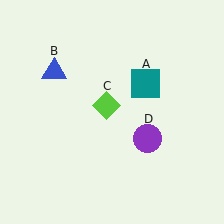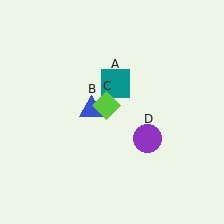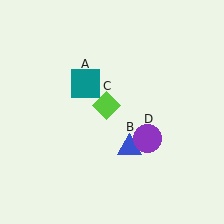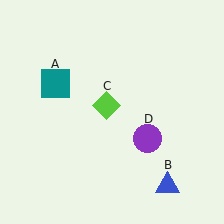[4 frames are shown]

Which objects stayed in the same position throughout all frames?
Lime diamond (object C) and purple circle (object D) remained stationary.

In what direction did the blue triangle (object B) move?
The blue triangle (object B) moved down and to the right.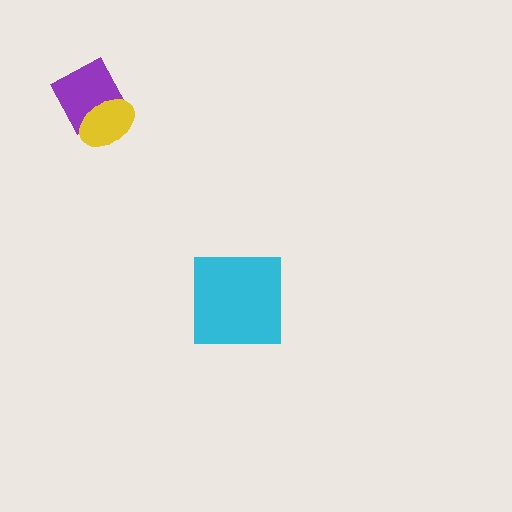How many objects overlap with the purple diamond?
1 object overlaps with the purple diamond.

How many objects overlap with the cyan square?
0 objects overlap with the cyan square.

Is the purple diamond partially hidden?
Yes, it is partially covered by another shape.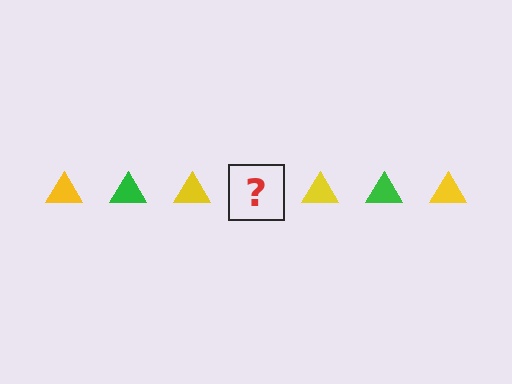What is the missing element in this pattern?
The missing element is a green triangle.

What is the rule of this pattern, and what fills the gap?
The rule is that the pattern cycles through yellow, green triangles. The gap should be filled with a green triangle.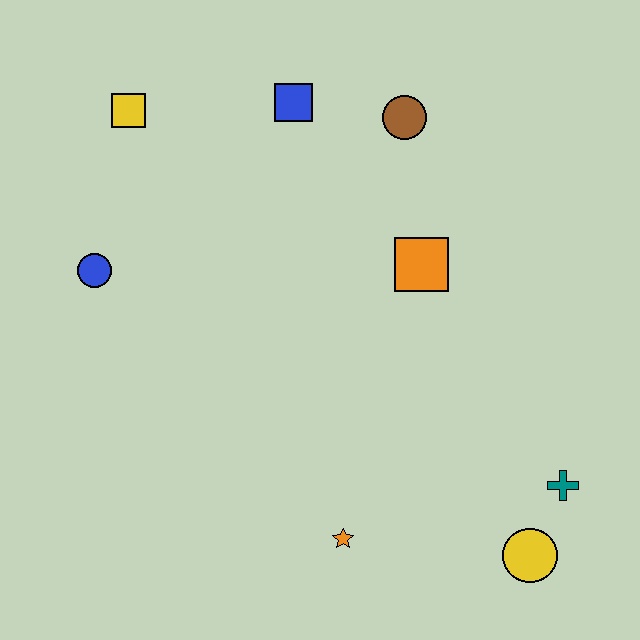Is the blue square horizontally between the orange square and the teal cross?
No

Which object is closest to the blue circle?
The yellow square is closest to the blue circle.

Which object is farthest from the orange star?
The yellow square is farthest from the orange star.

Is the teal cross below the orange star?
No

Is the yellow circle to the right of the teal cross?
No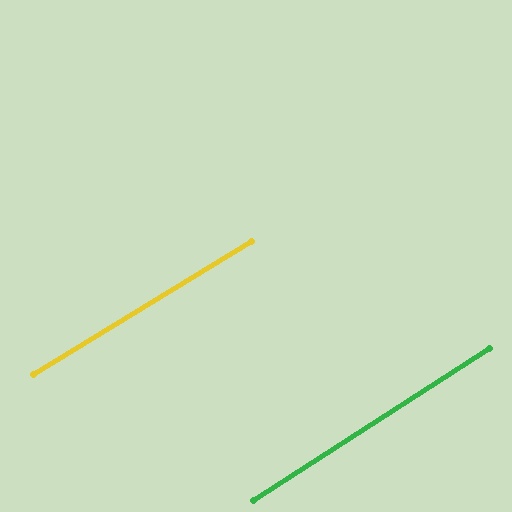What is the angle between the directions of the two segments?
Approximately 2 degrees.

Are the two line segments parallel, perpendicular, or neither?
Parallel — their directions differ by only 1.6°.